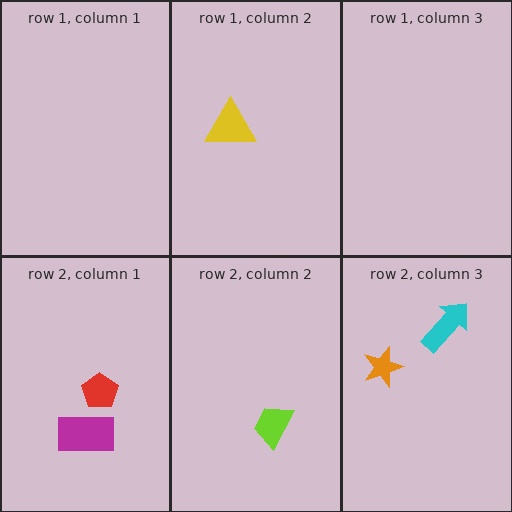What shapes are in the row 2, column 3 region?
The orange star, the cyan arrow.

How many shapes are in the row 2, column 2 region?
1.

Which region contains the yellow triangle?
The row 1, column 2 region.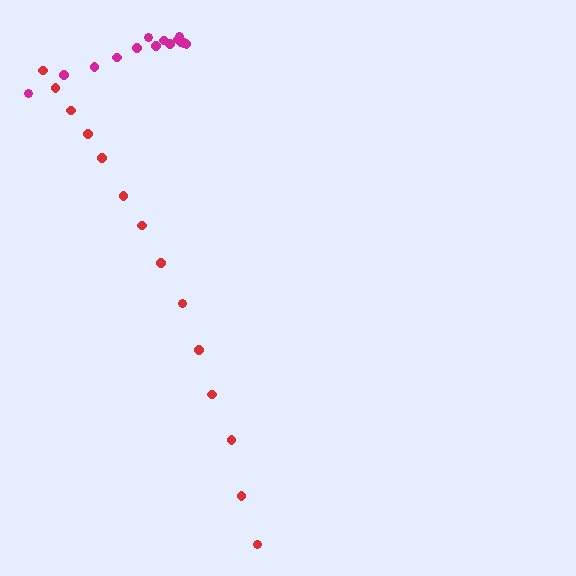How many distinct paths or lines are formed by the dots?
There are 2 distinct paths.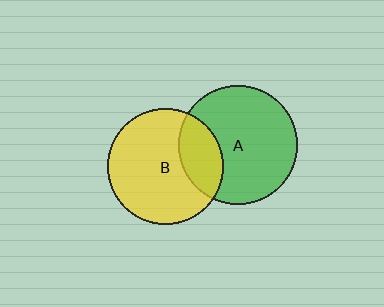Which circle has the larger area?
Circle A (green).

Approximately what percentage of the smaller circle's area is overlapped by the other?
Approximately 25%.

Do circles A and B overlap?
Yes.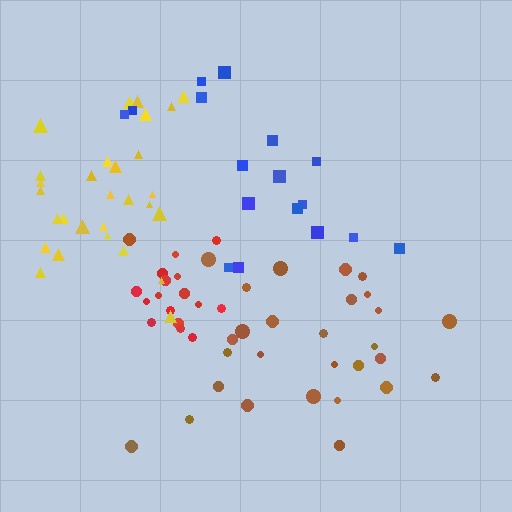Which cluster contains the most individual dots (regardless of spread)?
Yellow (30).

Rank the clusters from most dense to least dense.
red, yellow, brown, blue.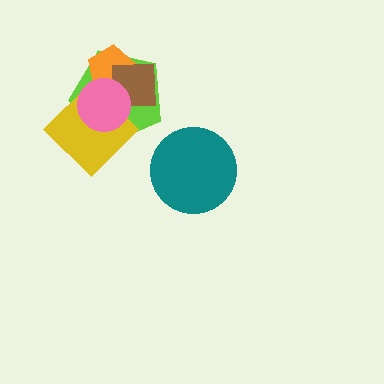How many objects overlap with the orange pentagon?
4 objects overlap with the orange pentagon.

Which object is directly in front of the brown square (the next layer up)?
The yellow diamond is directly in front of the brown square.